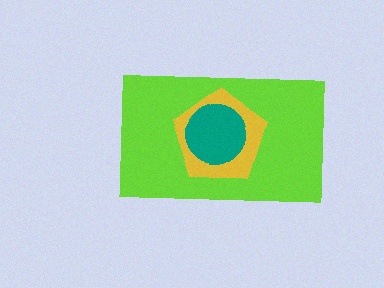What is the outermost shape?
The lime rectangle.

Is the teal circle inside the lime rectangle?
Yes.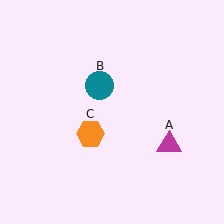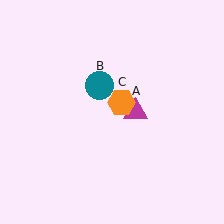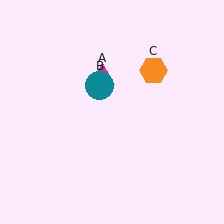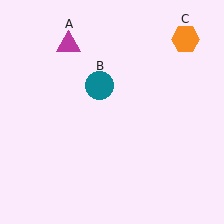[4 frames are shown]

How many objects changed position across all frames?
2 objects changed position: magenta triangle (object A), orange hexagon (object C).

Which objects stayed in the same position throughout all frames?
Teal circle (object B) remained stationary.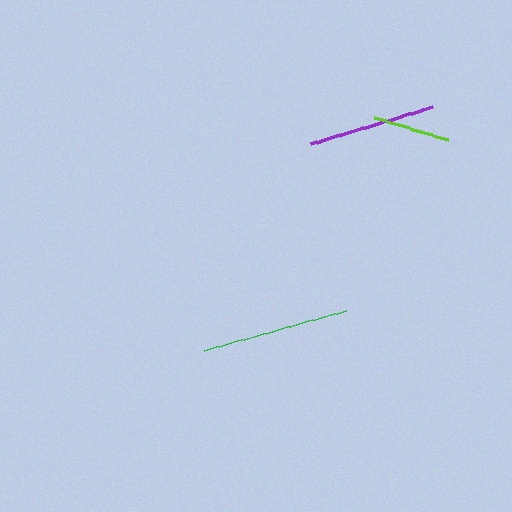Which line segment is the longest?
The green line is the longest at approximately 148 pixels.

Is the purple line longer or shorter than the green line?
The green line is longer than the purple line.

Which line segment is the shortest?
The lime line is the shortest at approximately 77 pixels.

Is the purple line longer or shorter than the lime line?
The purple line is longer than the lime line.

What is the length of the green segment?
The green segment is approximately 148 pixels long.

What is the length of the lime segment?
The lime segment is approximately 77 pixels long.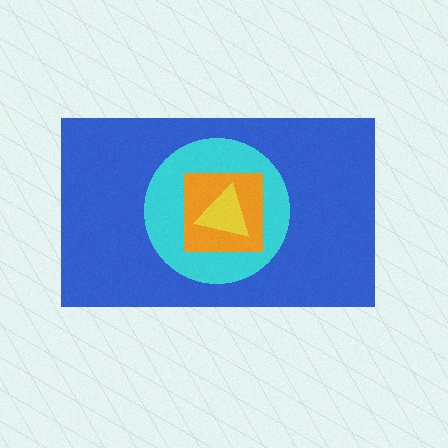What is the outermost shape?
The blue rectangle.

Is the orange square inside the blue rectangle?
Yes.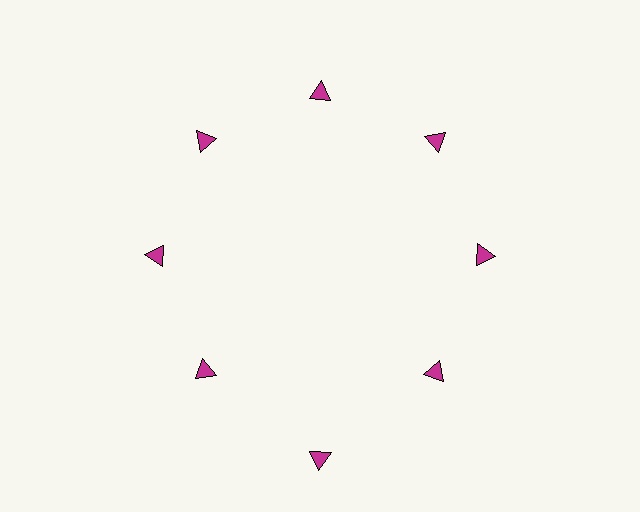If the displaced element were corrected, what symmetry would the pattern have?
It would have 8-fold rotational symmetry — the pattern would map onto itself every 45 degrees.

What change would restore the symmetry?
The symmetry would be restored by moving it inward, back onto the ring so that all 8 triangles sit at equal angles and equal distance from the center.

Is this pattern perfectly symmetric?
No. The 8 magenta triangles are arranged in a ring, but one element near the 6 o'clock position is pushed outward from the center, breaking the 8-fold rotational symmetry.